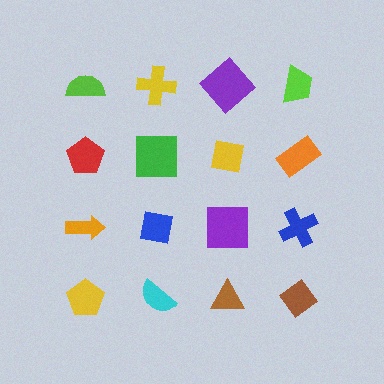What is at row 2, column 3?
A yellow square.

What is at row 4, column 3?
A brown triangle.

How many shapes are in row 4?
4 shapes.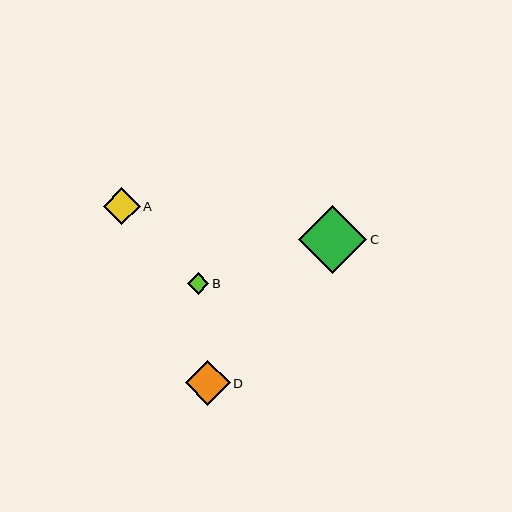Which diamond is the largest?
Diamond C is the largest with a size of approximately 68 pixels.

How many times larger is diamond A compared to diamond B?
Diamond A is approximately 1.7 times the size of diamond B.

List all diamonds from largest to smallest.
From largest to smallest: C, D, A, B.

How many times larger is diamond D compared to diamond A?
Diamond D is approximately 1.2 times the size of diamond A.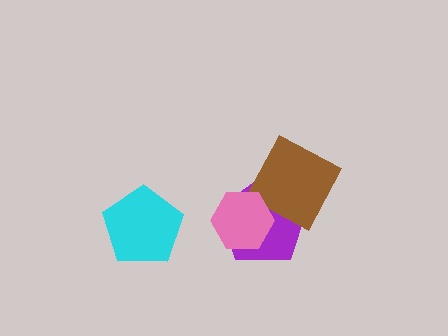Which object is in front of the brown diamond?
The pink hexagon is in front of the brown diamond.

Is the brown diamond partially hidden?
Yes, it is partially covered by another shape.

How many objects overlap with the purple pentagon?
2 objects overlap with the purple pentagon.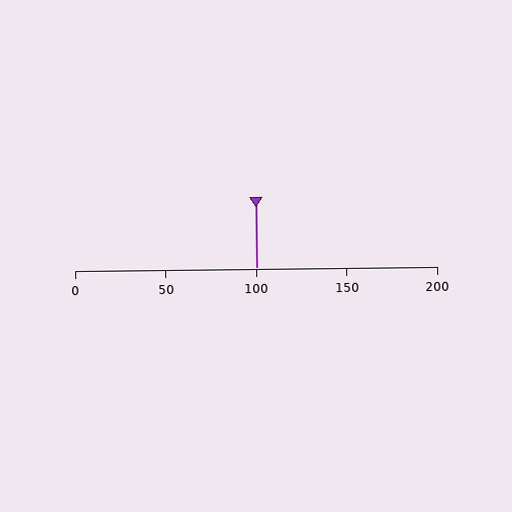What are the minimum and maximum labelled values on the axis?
The axis runs from 0 to 200.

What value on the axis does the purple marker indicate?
The marker indicates approximately 100.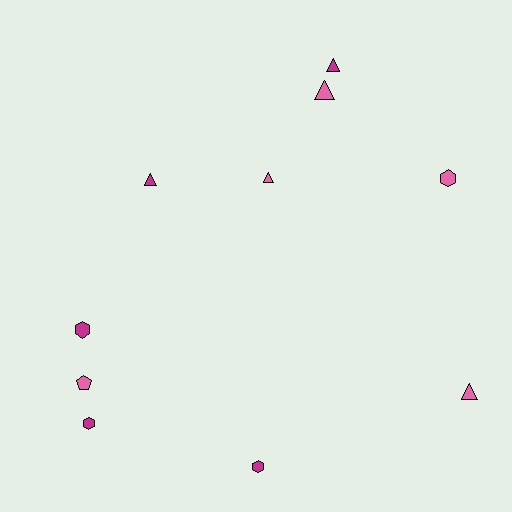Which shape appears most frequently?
Triangle, with 5 objects.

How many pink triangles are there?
There are 3 pink triangles.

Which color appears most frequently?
Magenta, with 5 objects.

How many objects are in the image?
There are 10 objects.